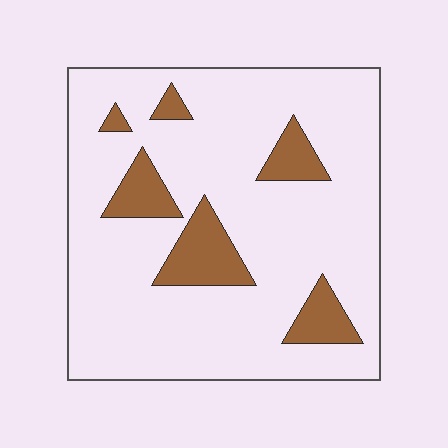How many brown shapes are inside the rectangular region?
6.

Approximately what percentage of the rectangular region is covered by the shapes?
Approximately 15%.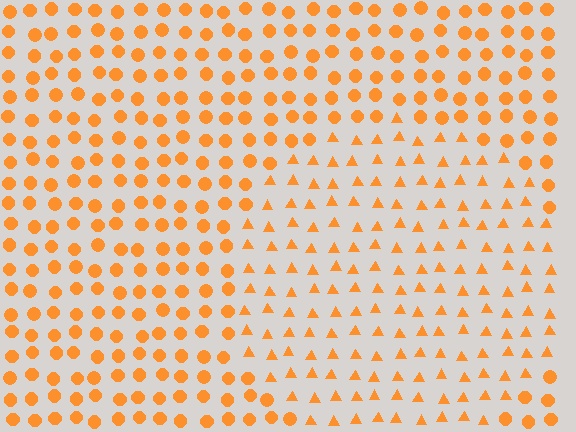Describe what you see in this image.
The image is filled with small orange elements arranged in a uniform grid. A circle-shaped region contains triangles, while the surrounding area contains circles. The boundary is defined purely by the change in element shape.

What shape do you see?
I see a circle.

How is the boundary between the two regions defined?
The boundary is defined by a change in element shape: triangles inside vs. circles outside. All elements share the same color and spacing.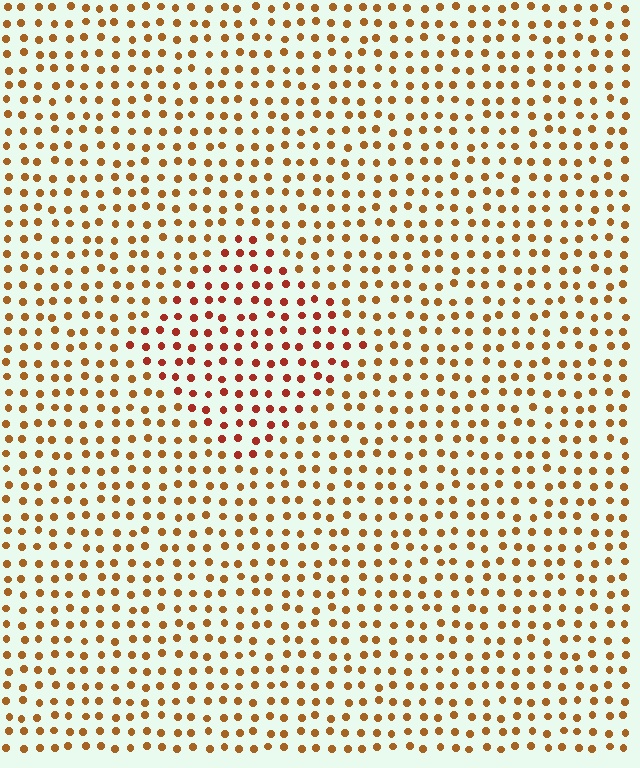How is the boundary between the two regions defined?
The boundary is defined purely by a slight shift in hue (about 26 degrees). Spacing, size, and orientation are identical on both sides.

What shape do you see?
I see a diamond.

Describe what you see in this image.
The image is filled with small brown elements in a uniform arrangement. A diamond-shaped region is visible where the elements are tinted to a slightly different hue, forming a subtle color boundary.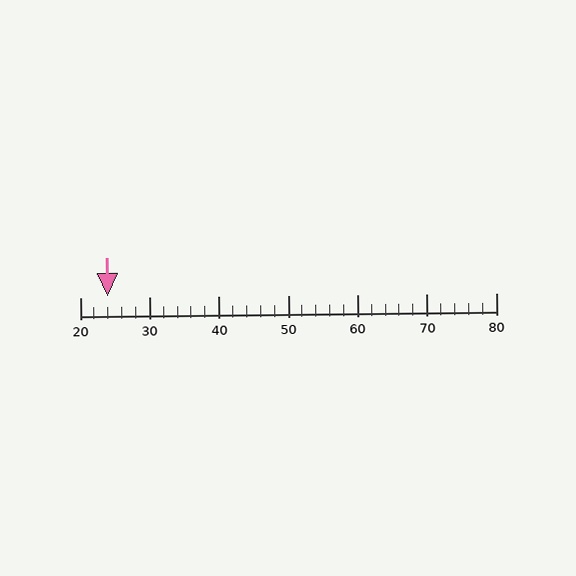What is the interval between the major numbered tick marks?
The major tick marks are spaced 10 units apart.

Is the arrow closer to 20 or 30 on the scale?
The arrow is closer to 20.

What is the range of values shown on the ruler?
The ruler shows values from 20 to 80.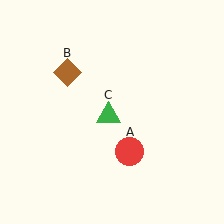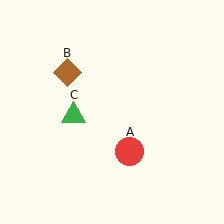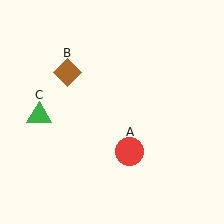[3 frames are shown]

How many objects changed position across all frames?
1 object changed position: green triangle (object C).